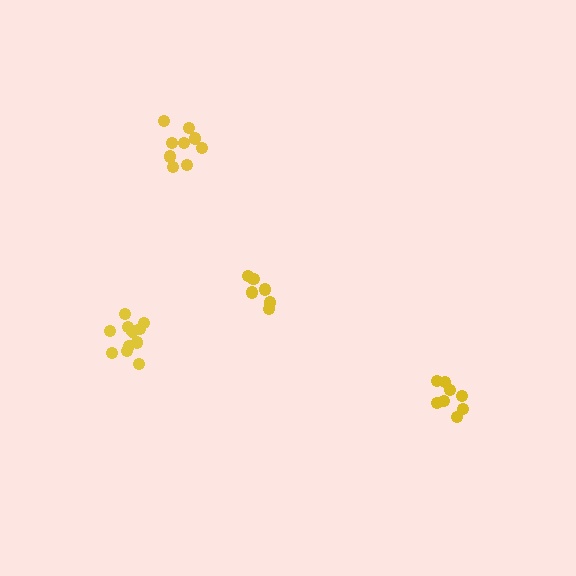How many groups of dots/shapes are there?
There are 4 groups.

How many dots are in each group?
Group 1: 6 dots, Group 2: 9 dots, Group 3: 8 dots, Group 4: 11 dots (34 total).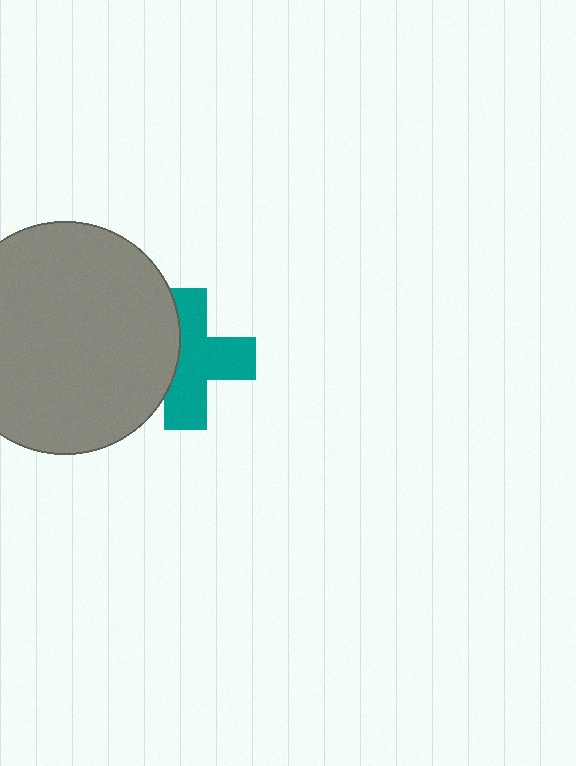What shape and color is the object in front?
The object in front is a gray circle.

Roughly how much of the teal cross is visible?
Most of it is visible (roughly 66%).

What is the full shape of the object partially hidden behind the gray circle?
The partially hidden object is a teal cross.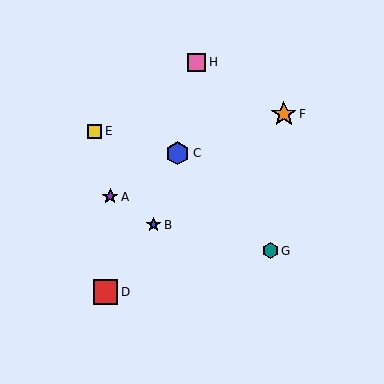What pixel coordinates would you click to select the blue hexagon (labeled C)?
Click at (178, 153) to select the blue hexagon C.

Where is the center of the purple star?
The center of the purple star is at (110, 197).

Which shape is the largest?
The red square (labeled D) is the largest.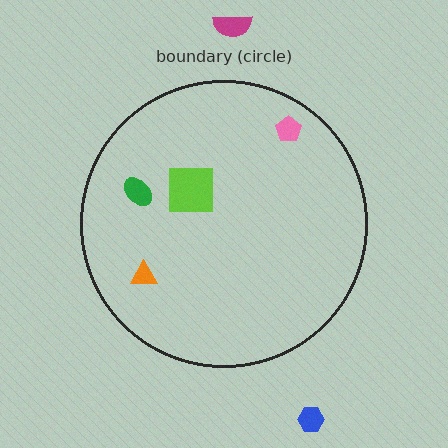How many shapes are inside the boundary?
4 inside, 2 outside.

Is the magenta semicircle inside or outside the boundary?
Outside.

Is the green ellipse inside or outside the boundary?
Inside.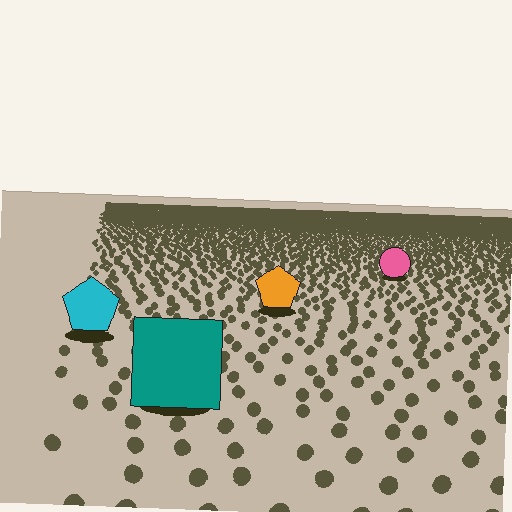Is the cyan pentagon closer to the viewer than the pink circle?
Yes. The cyan pentagon is closer — you can tell from the texture gradient: the ground texture is coarser near it.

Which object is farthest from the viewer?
The pink circle is farthest from the viewer. It appears smaller and the ground texture around it is denser.